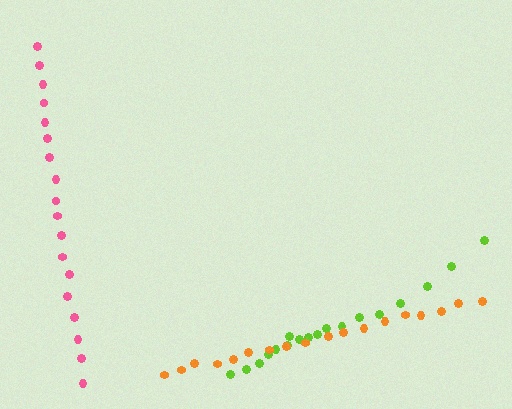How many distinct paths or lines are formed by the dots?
There are 3 distinct paths.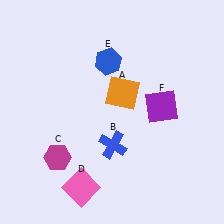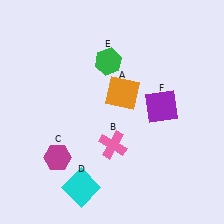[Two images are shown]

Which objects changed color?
B changed from blue to pink. D changed from pink to cyan. E changed from blue to green.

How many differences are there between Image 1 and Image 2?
There are 3 differences between the two images.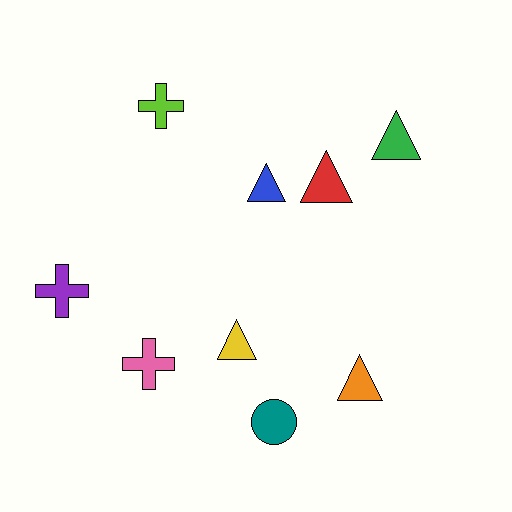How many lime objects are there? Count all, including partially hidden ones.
There is 1 lime object.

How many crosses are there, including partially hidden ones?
There are 3 crosses.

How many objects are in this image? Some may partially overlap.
There are 9 objects.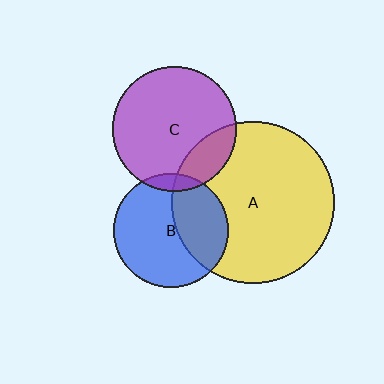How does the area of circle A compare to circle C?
Approximately 1.7 times.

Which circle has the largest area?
Circle A (yellow).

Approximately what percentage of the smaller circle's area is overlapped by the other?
Approximately 20%.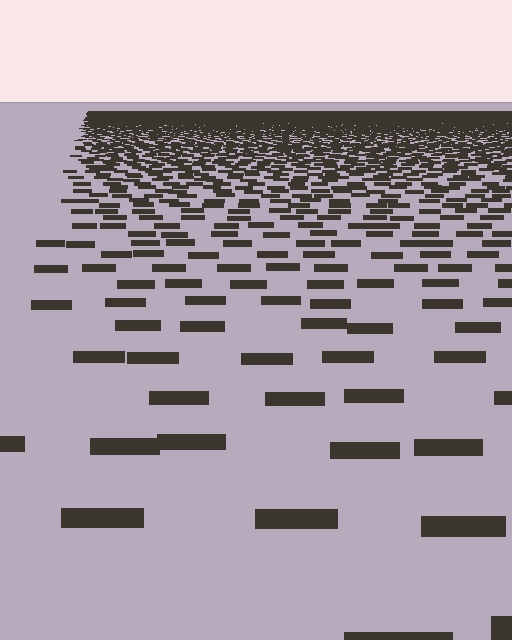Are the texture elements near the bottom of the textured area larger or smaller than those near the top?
Larger. Near the bottom, elements are closer to the viewer and appear at a bigger on-screen size.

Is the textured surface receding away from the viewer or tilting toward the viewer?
The surface is receding away from the viewer. Texture elements get smaller and denser toward the top.